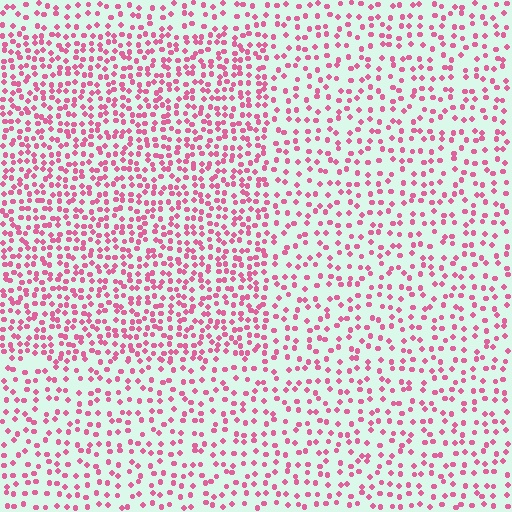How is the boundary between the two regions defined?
The boundary is defined by a change in element density (approximately 1.7x ratio). All elements are the same color, size, and shape.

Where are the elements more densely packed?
The elements are more densely packed inside the rectangle boundary.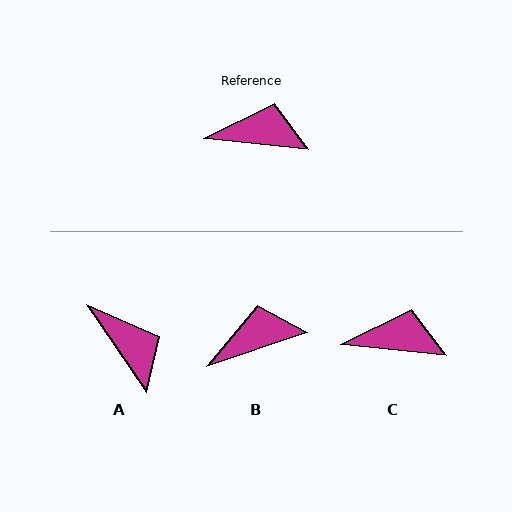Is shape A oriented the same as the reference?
No, it is off by about 50 degrees.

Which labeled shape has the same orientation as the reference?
C.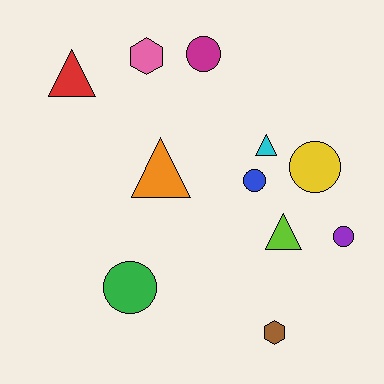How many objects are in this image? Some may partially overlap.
There are 11 objects.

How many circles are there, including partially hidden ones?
There are 5 circles.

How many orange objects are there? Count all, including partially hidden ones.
There is 1 orange object.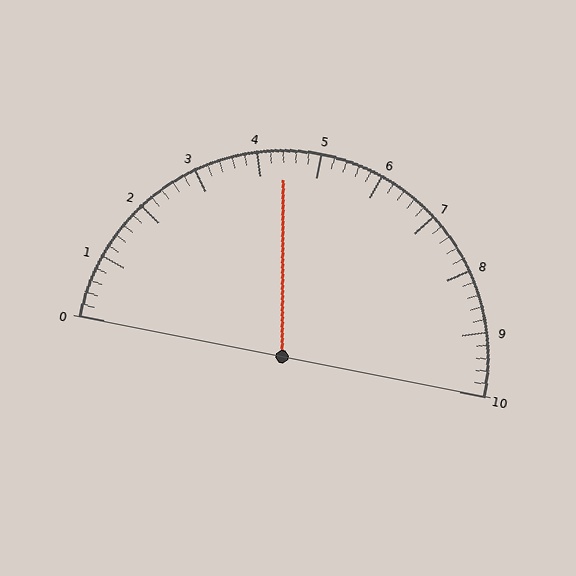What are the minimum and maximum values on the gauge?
The gauge ranges from 0 to 10.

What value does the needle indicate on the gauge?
The needle indicates approximately 4.4.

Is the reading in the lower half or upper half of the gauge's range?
The reading is in the lower half of the range (0 to 10).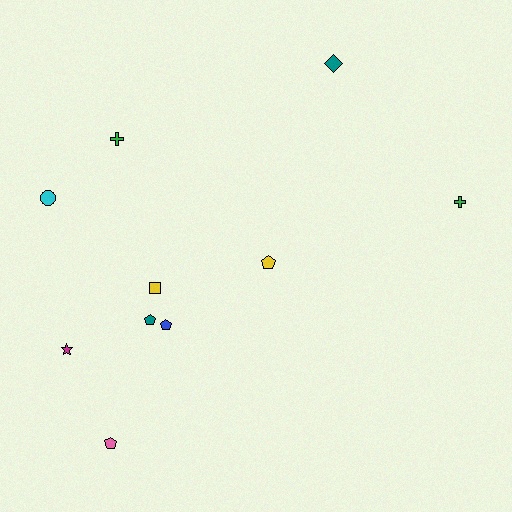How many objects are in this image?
There are 10 objects.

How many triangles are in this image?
There are no triangles.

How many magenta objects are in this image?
There is 1 magenta object.